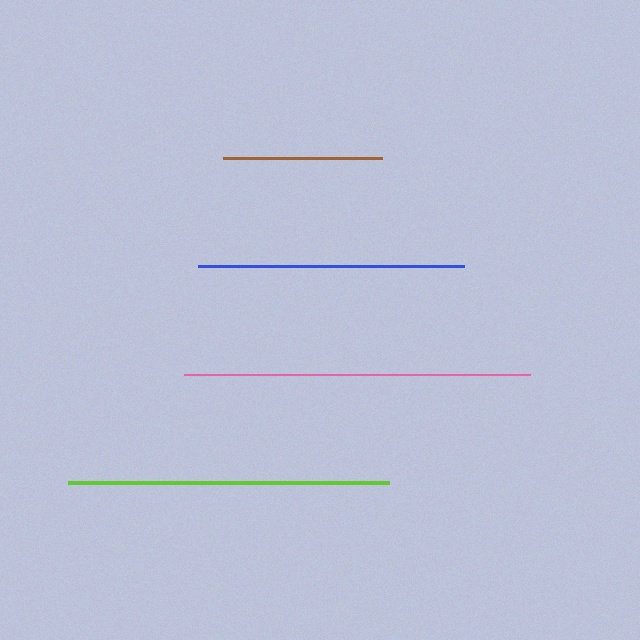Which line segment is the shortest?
The brown line is the shortest at approximately 159 pixels.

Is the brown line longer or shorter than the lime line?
The lime line is longer than the brown line.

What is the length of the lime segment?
The lime segment is approximately 321 pixels long.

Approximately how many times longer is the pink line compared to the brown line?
The pink line is approximately 2.2 times the length of the brown line.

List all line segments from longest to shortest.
From longest to shortest: pink, lime, blue, brown.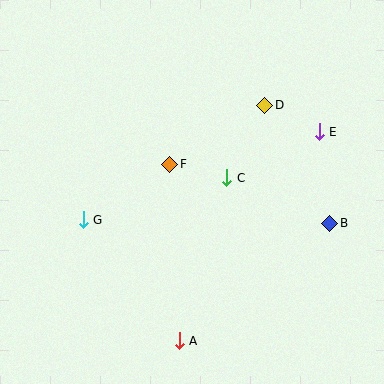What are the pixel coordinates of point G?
Point G is at (83, 220).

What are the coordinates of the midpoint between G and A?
The midpoint between G and A is at (131, 280).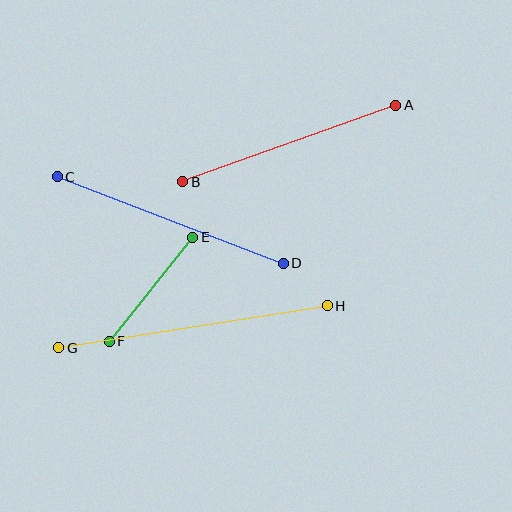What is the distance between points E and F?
The distance is approximately 133 pixels.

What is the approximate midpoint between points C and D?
The midpoint is at approximately (170, 220) pixels.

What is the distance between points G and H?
The distance is approximately 272 pixels.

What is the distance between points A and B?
The distance is approximately 226 pixels.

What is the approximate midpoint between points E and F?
The midpoint is at approximately (151, 289) pixels.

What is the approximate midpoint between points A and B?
The midpoint is at approximately (289, 143) pixels.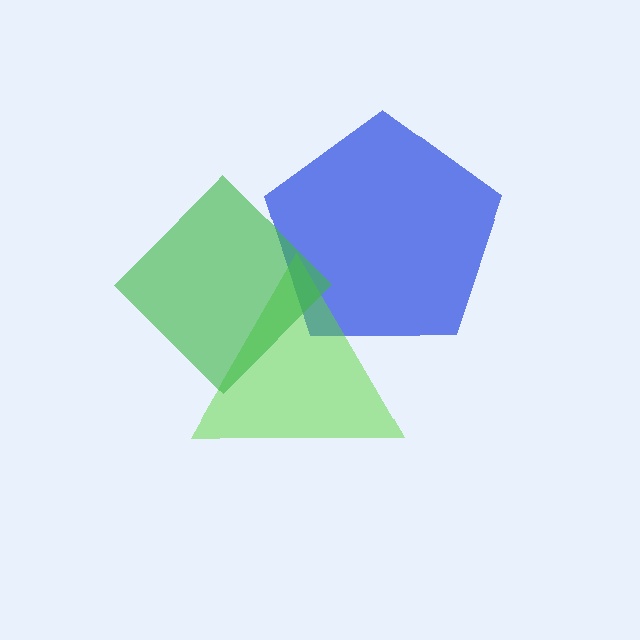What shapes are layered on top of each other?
The layered shapes are: a blue pentagon, a lime triangle, a green diamond.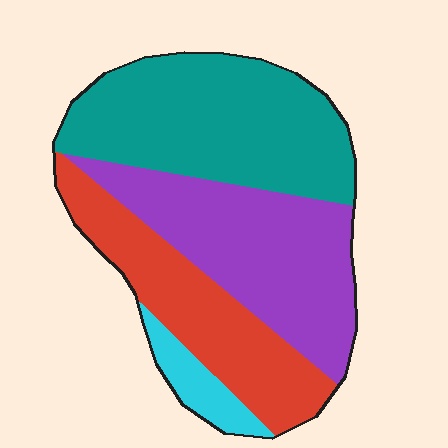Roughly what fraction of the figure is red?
Red covers about 25% of the figure.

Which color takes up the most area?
Teal, at roughly 35%.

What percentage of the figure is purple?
Purple takes up between a quarter and a half of the figure.